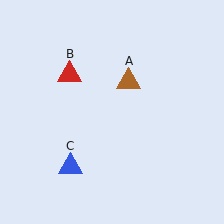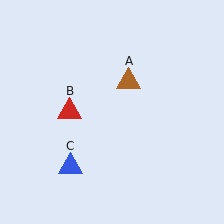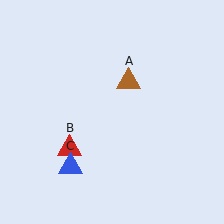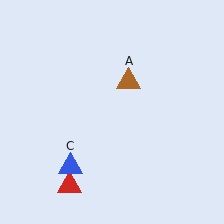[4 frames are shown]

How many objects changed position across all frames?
1 object changed position: red triangle (object B).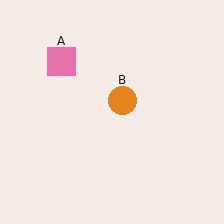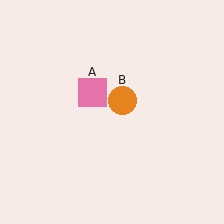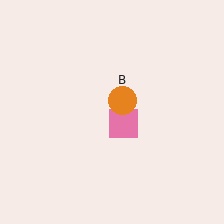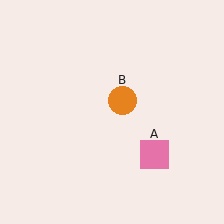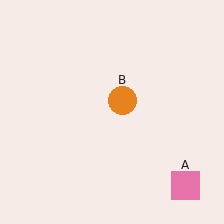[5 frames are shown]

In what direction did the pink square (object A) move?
The pink square (object A) moved down and to the right.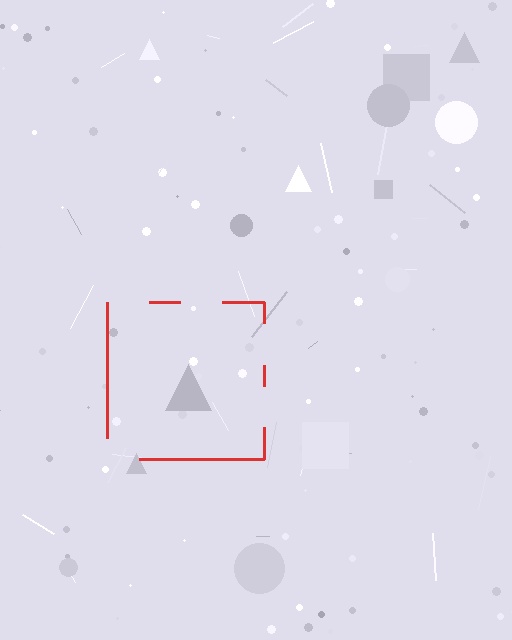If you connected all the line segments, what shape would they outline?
They would outline a square.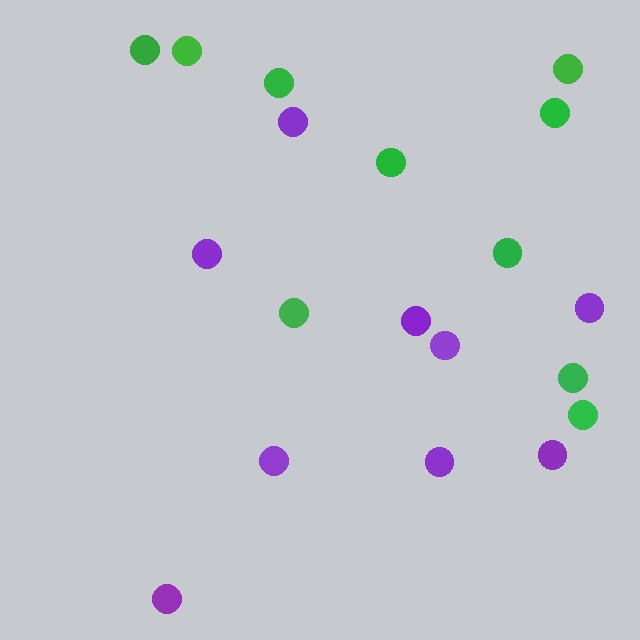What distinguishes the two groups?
There are 2 groups: one group of green circles (10) and one group of purple circles (9).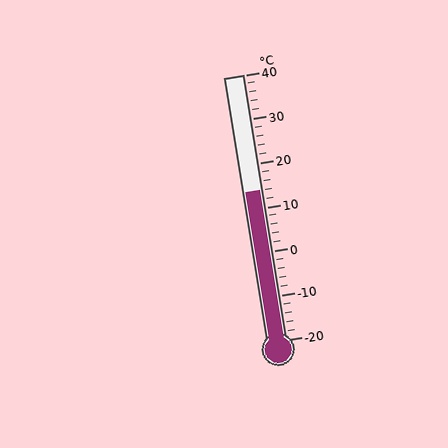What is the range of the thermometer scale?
The thermometer scale ranges from -20°C to 40°C.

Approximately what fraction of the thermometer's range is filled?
The thermometer is filled to approximately 55% of its range.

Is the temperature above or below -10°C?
The temperature is above -10°C.